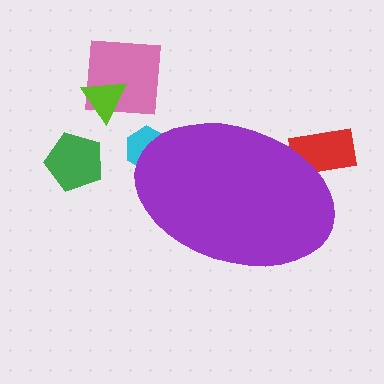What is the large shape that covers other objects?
A purple ellipse.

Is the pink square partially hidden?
No, the pink square is fully visible.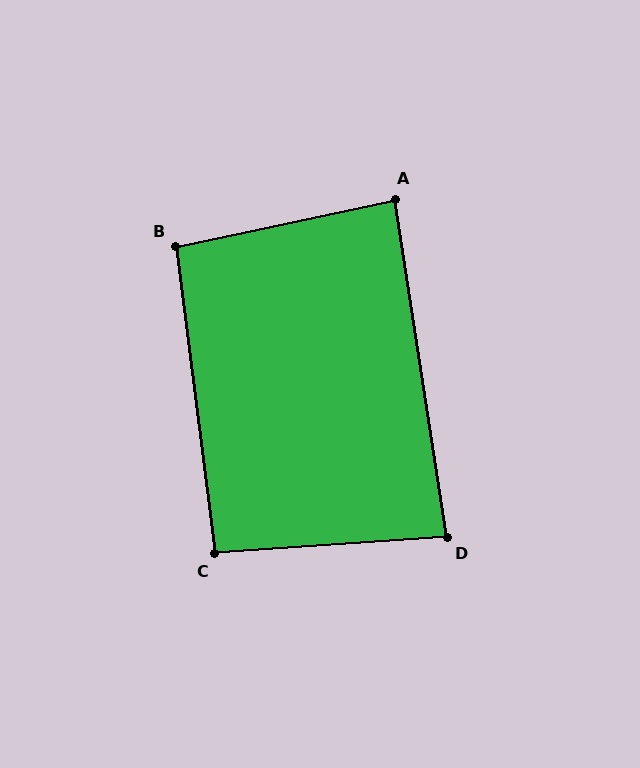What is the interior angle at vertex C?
Approximately 93 degrees (approximately right).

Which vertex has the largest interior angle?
B, at approximately 95 degrees.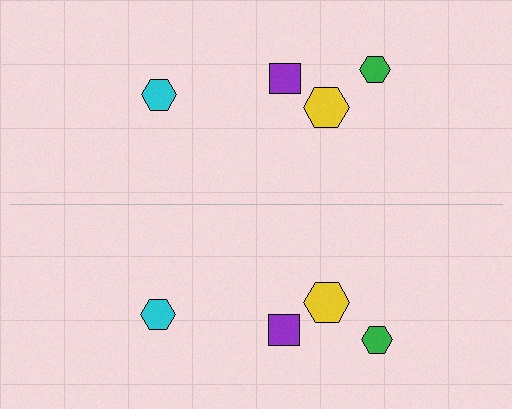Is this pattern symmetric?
Yes, this pattern has bilateral (reflection) symmetry.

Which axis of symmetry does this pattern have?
The pattern has a horizontal axis of symmetry running through the center of the image.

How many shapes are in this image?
There are 8 shapes in this image.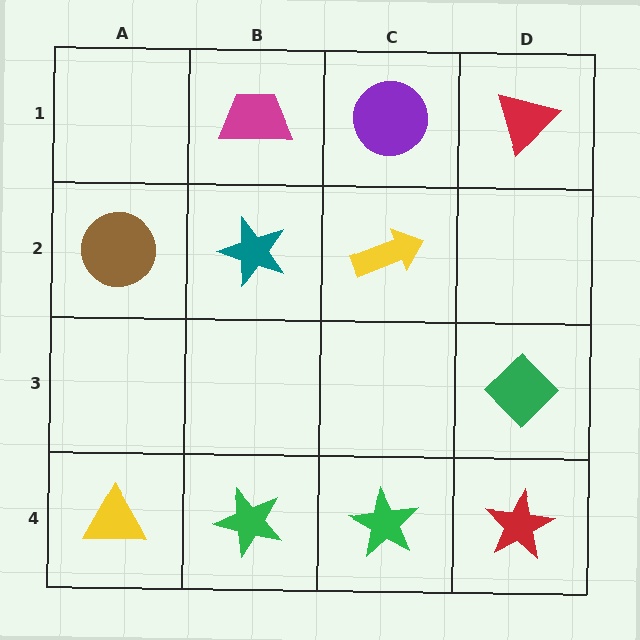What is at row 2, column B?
A teal star.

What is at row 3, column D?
A green diamond.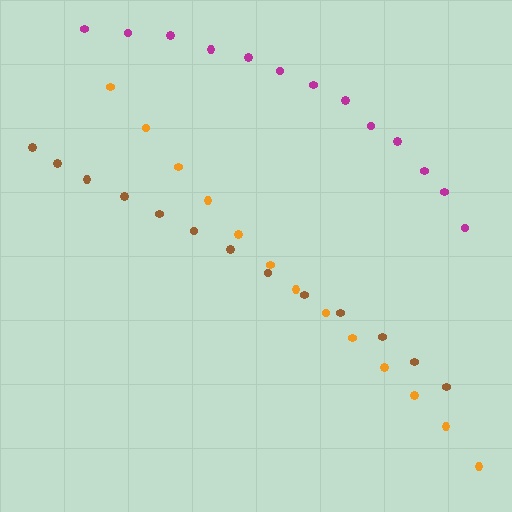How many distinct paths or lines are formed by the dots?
There are 3 distinct paths.